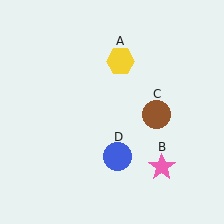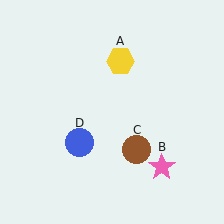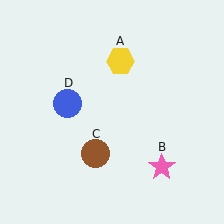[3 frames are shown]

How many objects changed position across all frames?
2 objects changed position: brown circle (object C), blue circle (object D).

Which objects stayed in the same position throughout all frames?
Yellow hexagon (object A) and pink star (object B) remained stationary.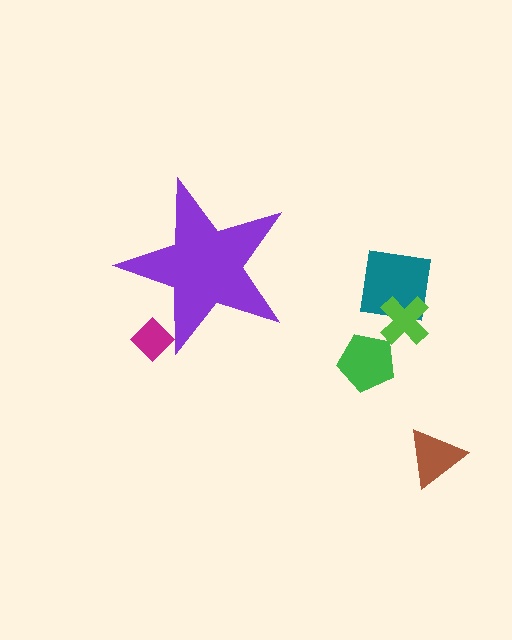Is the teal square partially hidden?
No, the teal square is fully visible.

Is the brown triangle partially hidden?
No, the brown triangle is fully visible.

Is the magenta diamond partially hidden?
Yes, the magenta diamond is partially hidden behind the purple star.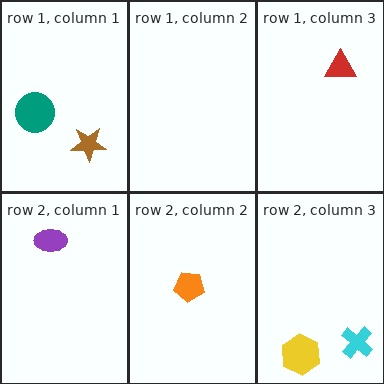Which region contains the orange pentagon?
The row 2, column 2 region.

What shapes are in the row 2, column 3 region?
The yellow hexagon, the cyan cross.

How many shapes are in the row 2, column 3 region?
2.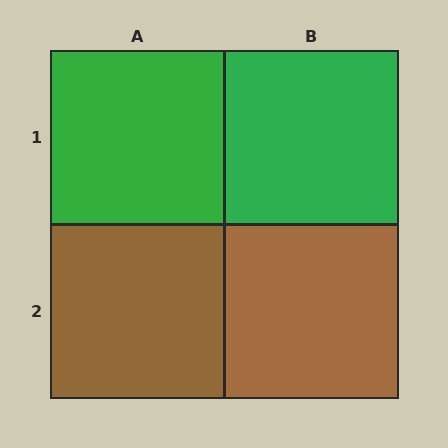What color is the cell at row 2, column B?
Brown.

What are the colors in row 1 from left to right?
Green, green.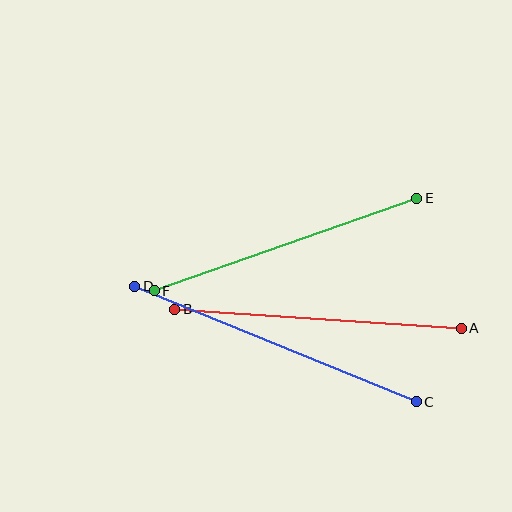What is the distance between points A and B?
The distance is approximately 287 pixels.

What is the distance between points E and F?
The distance is approximately 278 pixels.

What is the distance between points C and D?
The distance is approximately 304 pixels.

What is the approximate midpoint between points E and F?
The midpoint is at approximately (285, 244) pixels.